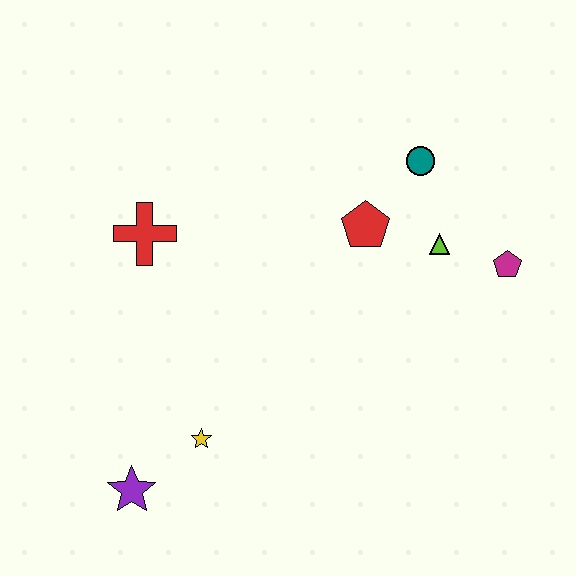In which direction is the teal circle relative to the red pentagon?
The teal circle is above the red pentagon.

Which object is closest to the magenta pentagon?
The lime triangle is closest to the magenta pentagon.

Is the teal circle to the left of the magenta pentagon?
Yes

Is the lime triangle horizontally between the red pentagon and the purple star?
No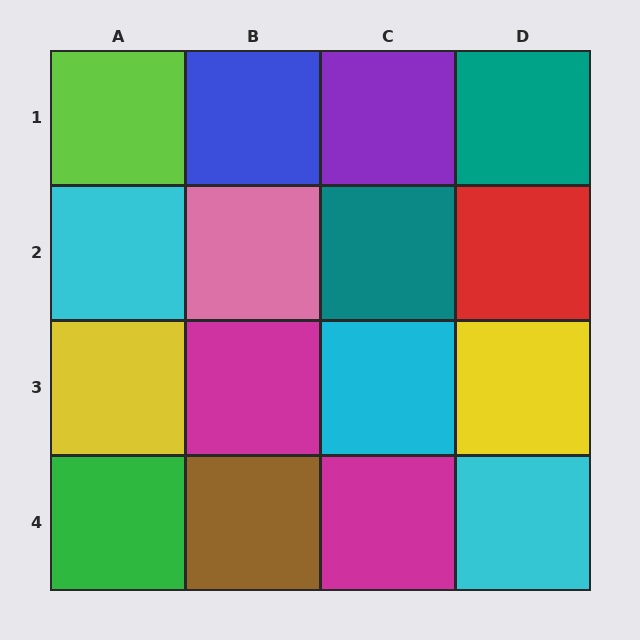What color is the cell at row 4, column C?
Magenta.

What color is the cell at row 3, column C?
Cyan.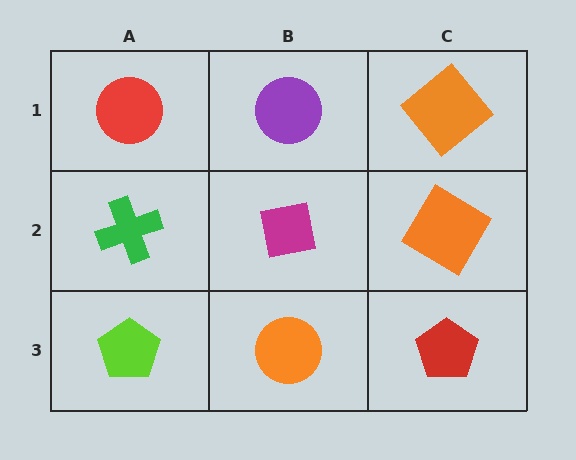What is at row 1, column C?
An orange diamond.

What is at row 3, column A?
A lime pentagon.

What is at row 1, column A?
A red circle.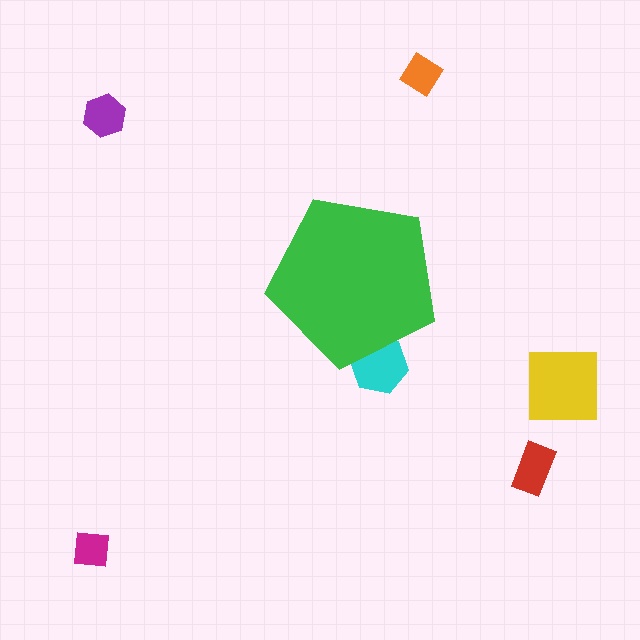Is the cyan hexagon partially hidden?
Yes, the cyan hexagon is partially hidden behind the green pentagon.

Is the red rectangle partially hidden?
No, the red rectangle is fully visible.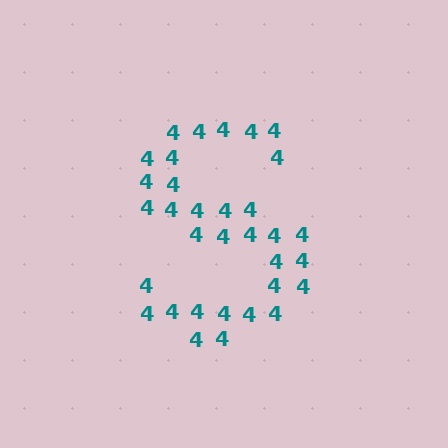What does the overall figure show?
The overall figure shows the letter S.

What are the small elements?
The small elements are digit 4's.